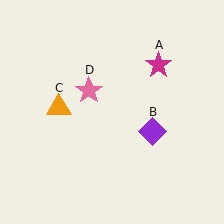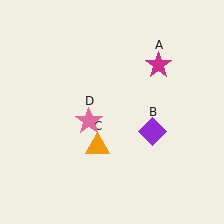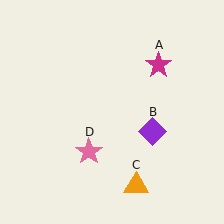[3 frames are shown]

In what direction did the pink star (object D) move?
The pink star (object D) moved down.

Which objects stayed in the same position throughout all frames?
Magenta star (object A) and purple diamond (object B) remained stationary.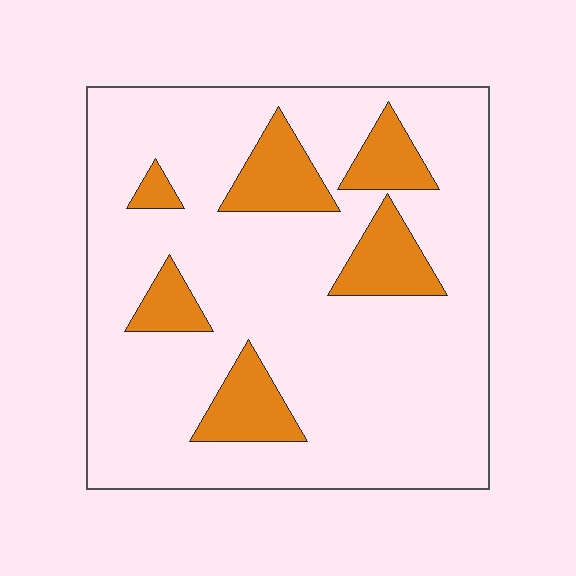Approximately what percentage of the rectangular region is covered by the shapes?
Approximately 20%.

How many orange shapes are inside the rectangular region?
6.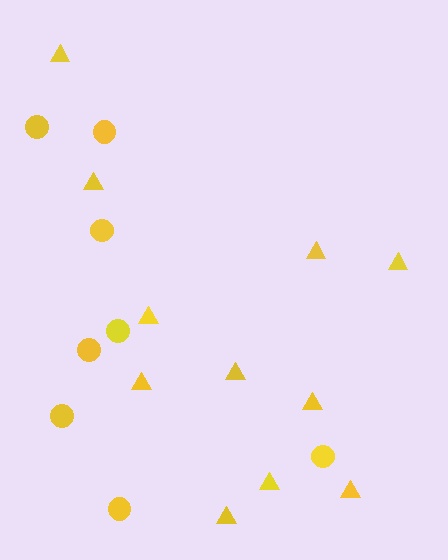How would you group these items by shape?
There are 2 groups: one group of triangles (11) and one group of circles (8).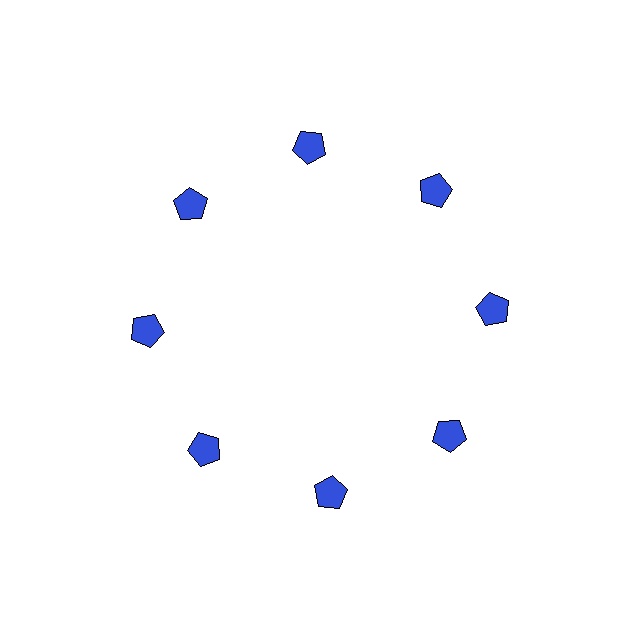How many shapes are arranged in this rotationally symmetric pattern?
There are 8 shapes, arranged in 8 groups of 1.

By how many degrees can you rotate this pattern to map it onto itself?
The pattern maps onto itself every 45 degrees of rotation.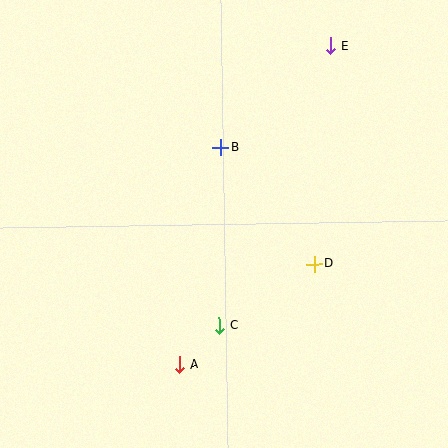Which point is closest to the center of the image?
Point B at (220, 147) is closest to the center.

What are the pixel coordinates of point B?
Point B is at (220, 147).